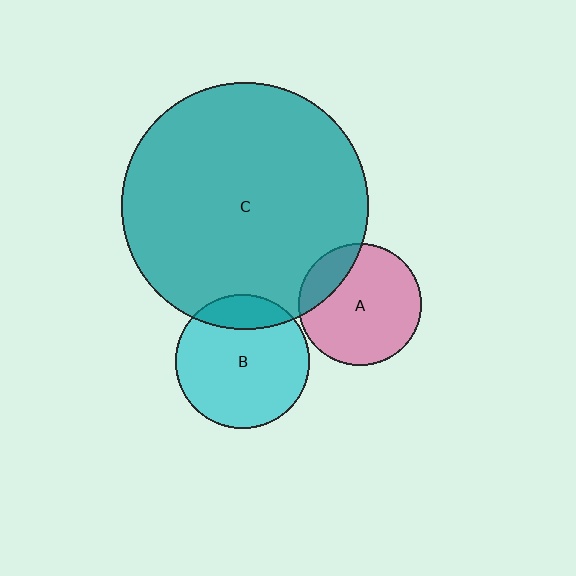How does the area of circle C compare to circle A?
Approximately 4.0 times.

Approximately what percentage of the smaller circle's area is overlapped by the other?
Approximately 20%.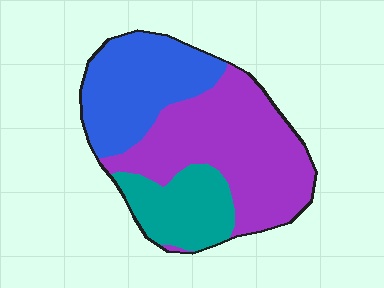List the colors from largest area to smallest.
From largest to smallest: purple, blue, teal.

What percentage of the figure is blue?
Blue takes up between a quarter and a half of the figure.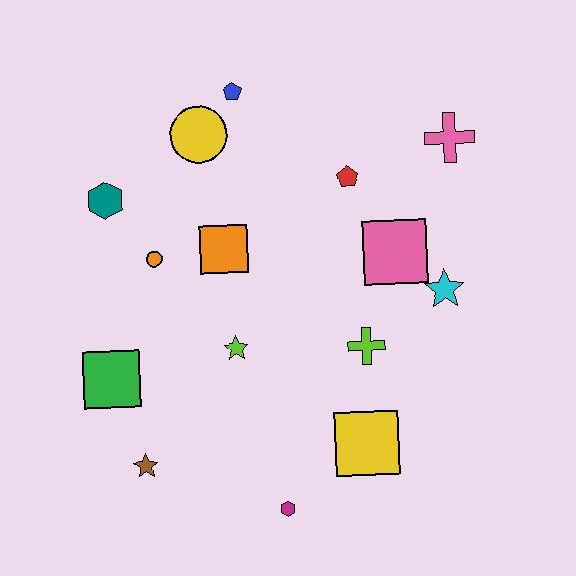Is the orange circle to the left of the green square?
No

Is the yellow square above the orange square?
No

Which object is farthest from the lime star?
The pink cross is farthest from the lime star.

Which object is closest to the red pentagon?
The pink square is closest to the red pentagon.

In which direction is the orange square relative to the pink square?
The orange square is to the left of the pink square.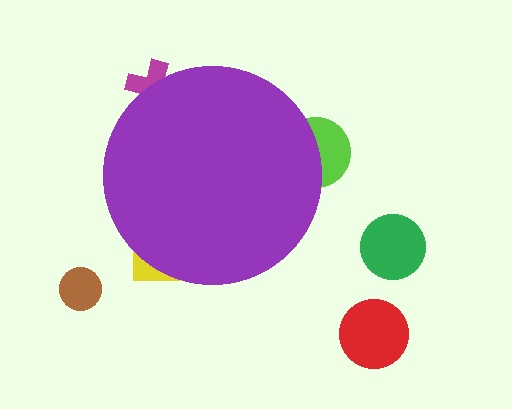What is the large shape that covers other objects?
A purple circle.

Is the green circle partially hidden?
No, the green circle is fully visible.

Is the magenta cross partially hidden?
Yes, the magenta cross is partially hidden behind the purple circle.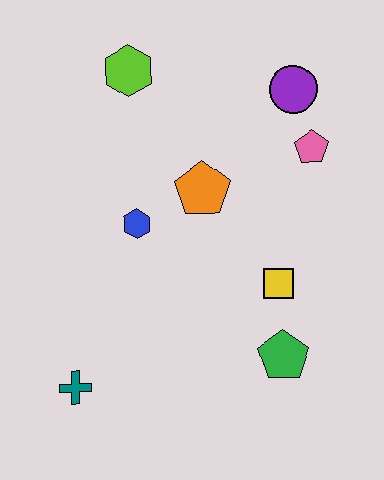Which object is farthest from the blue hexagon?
The purple circle is farthest from the blue hexagon.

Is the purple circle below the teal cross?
No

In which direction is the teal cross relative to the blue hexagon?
The teal cross is below the blue hexagon.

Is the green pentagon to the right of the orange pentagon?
Yes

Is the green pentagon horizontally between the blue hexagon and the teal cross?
No